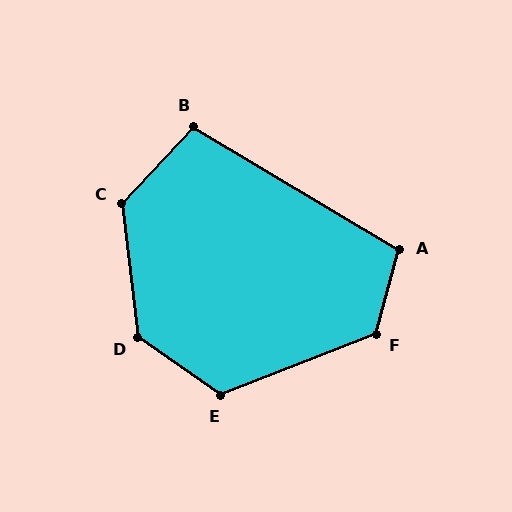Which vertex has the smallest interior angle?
B, at approximately 102 degrees.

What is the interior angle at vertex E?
Approximately 124 degrees (obtuse).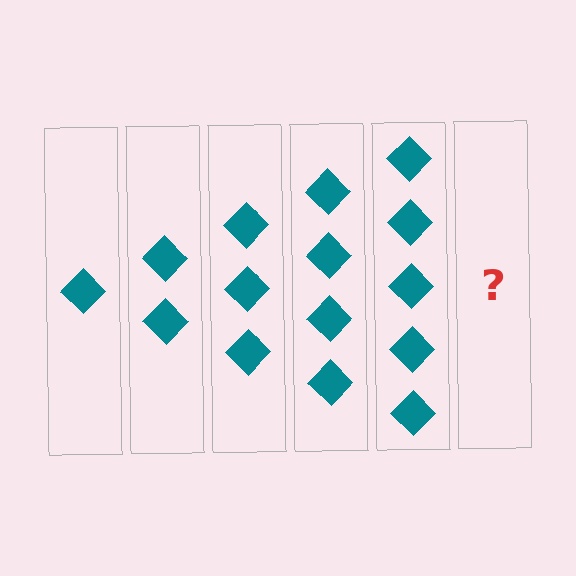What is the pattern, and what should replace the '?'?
The pattern is that each step adds one more diamond. The '?' should be 6 diamonds.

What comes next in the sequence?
The next element should be 6 diamonds.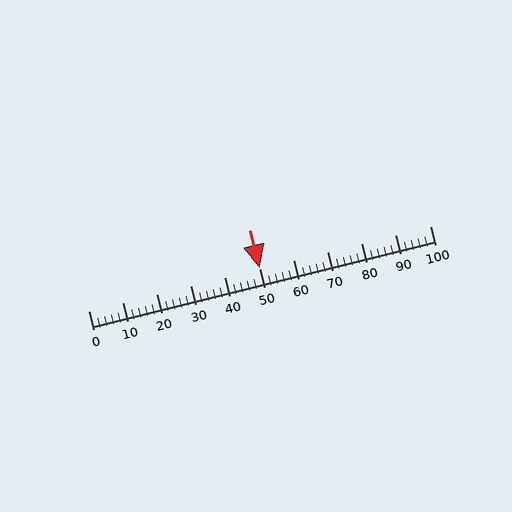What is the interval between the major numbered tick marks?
The major tick marks are spaced 10 units apart.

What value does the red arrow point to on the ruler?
The red arrow points to approximately 50.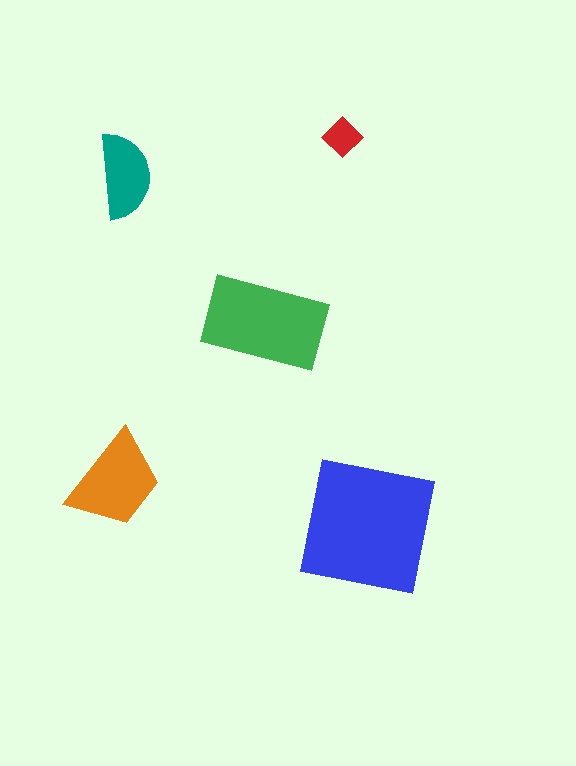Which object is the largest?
The blue square.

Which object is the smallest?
The red diamond.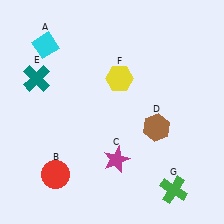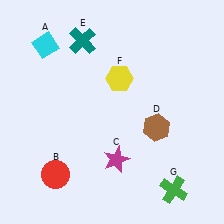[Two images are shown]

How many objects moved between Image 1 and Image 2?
1 object moved between the two images.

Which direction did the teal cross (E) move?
The teal cross (E) moved right.